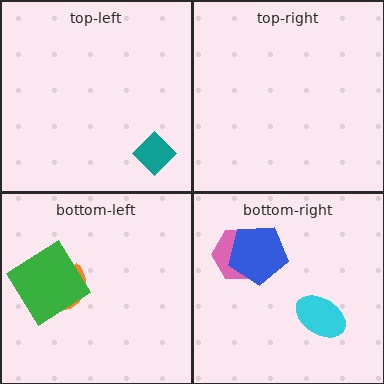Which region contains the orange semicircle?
The bottom-left region.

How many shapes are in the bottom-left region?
2.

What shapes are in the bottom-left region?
The orange semicircle, the green diamond.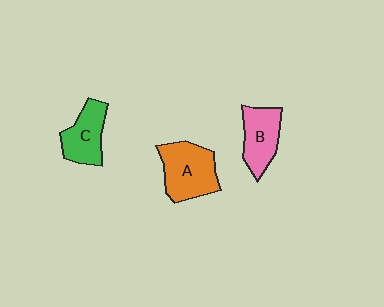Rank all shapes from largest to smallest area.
From largest to smallest: A (orange), B (pink), C (green).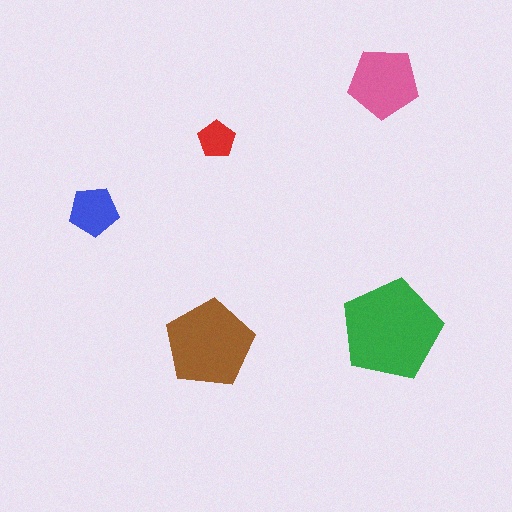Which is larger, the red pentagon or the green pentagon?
The green one.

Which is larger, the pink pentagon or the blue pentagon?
The pink one.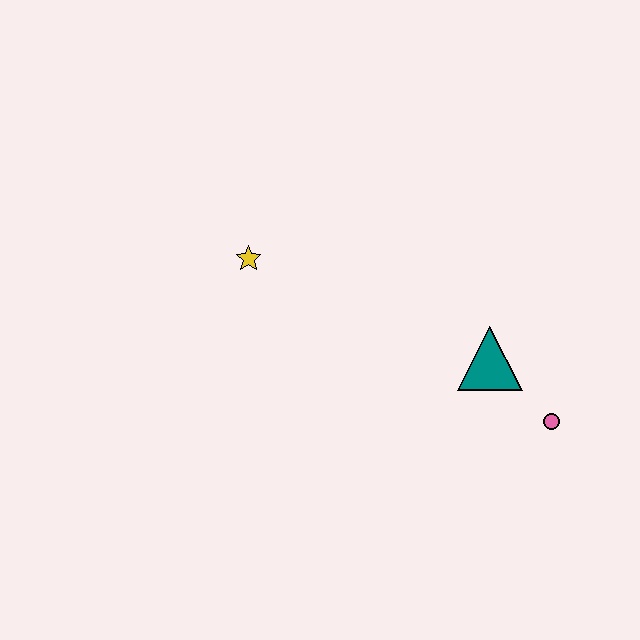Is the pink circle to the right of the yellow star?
Yes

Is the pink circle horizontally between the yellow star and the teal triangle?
No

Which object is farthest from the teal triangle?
The yellow star is farthest from the teal triangle.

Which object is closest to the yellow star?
The teal triangle is closest to the yellow star.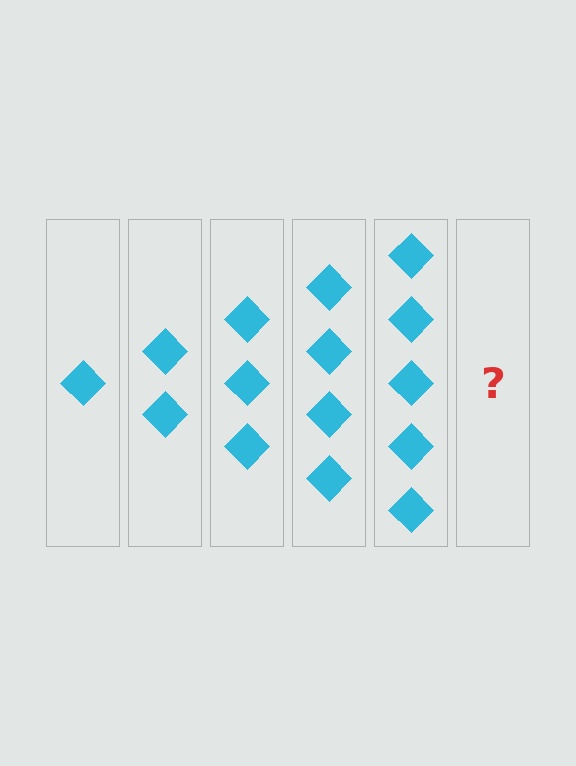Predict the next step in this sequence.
The next step is 6 diamonds.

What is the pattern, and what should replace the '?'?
The pattern is that each step adds one more diamond. The '?' should be 6 diamonds.